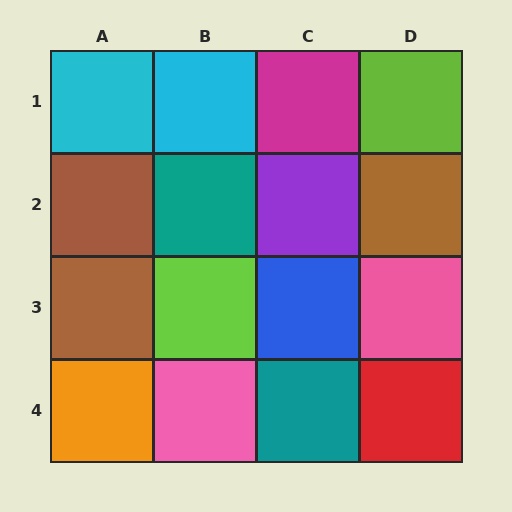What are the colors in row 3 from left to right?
Brown, lime, blue, pink.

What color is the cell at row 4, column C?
Teal.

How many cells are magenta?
1 cell is magenta.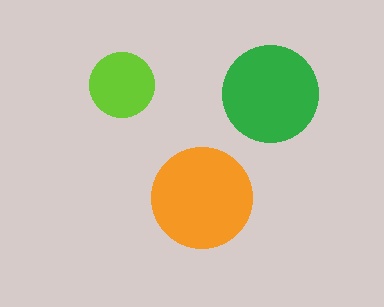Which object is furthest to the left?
The lime circle is leftmost.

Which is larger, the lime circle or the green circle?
The green one.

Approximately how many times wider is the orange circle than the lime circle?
About 1.5 times wider.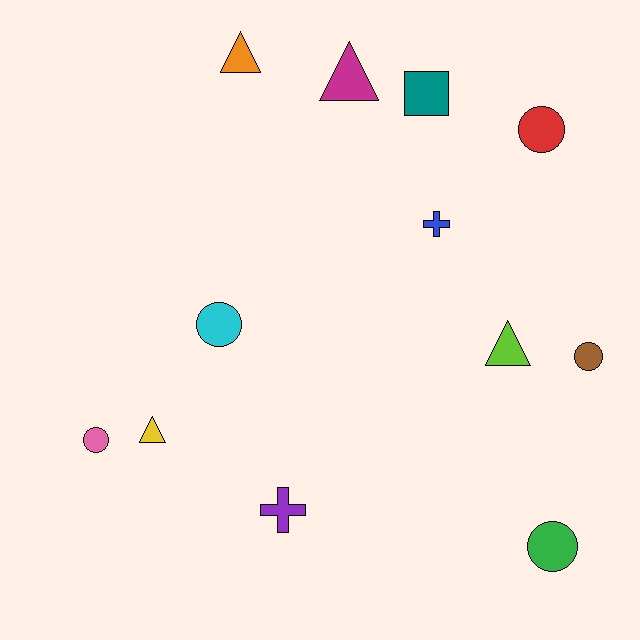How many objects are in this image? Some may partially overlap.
There are 12 objects.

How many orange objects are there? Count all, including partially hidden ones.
There is 1 orange object.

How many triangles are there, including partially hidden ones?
There are 4 triangles.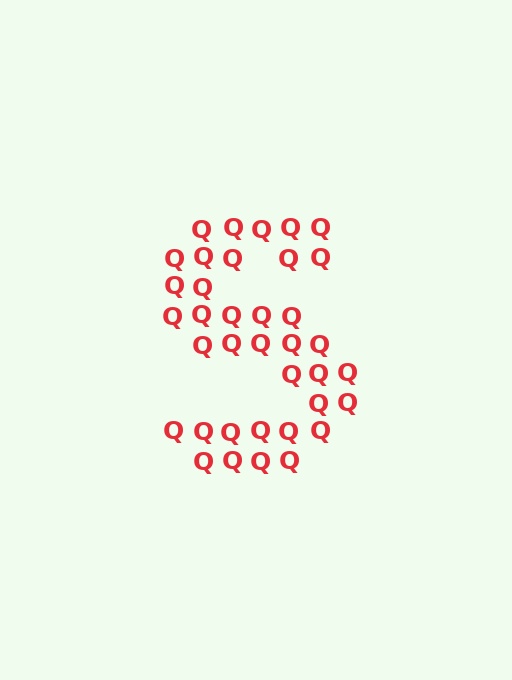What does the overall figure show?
The overall figure shows the letter S.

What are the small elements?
The small elements are letter Q's.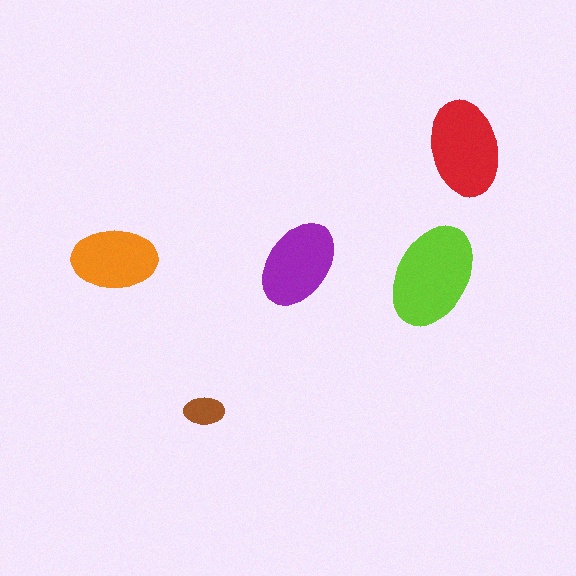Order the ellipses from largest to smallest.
the lime one, the red one, the purple one, the orange one, the brown one.